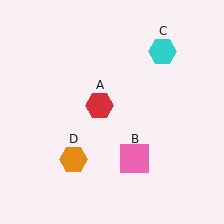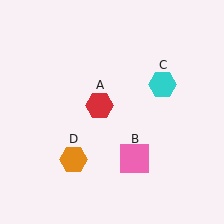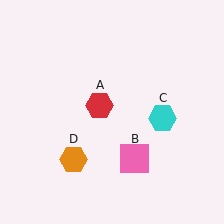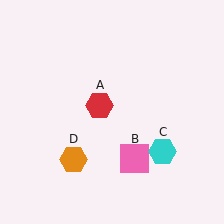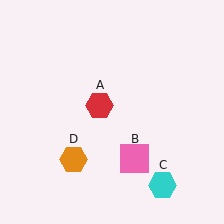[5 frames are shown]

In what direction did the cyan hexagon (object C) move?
The cyan hexagon (object C) moved down.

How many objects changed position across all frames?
1 object changed position: cyan hexagon (object C).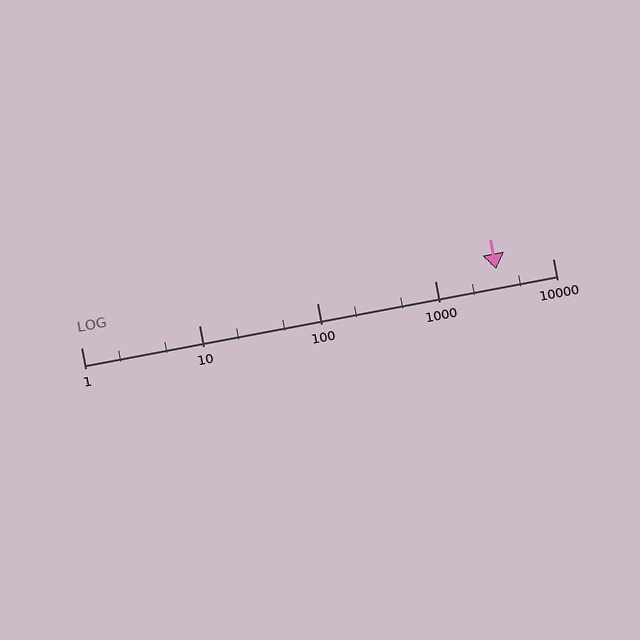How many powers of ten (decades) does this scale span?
The scale spans 4 decades, from 1 to 10000.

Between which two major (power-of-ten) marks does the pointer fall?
The pointer is between 1000 and 10000.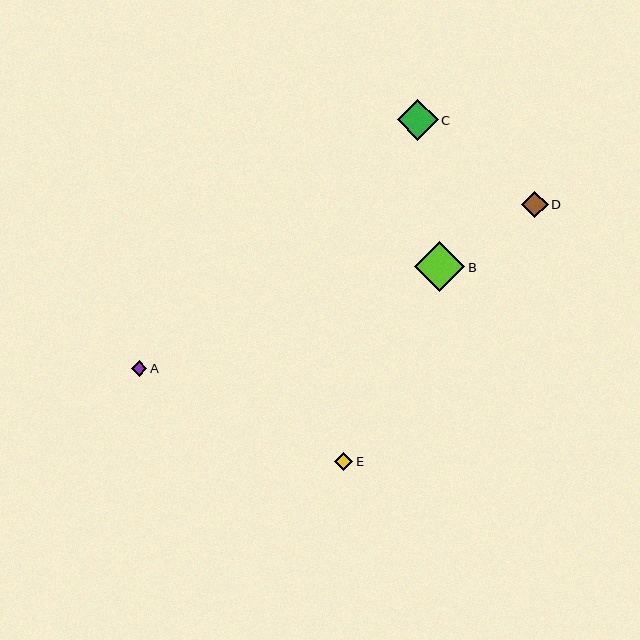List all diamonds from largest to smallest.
From largest to smallest: B, C, D, E, A.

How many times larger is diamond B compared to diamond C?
Diamond B is approximately 1.2 times the size of diamond C.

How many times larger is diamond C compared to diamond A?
Diamond C is approximately 2.7 times the size of diamond A.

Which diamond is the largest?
Diamond B is the largest with a size of approximately 50 pixels.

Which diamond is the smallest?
Diamond A is the smallest with a size of approximately 15 pixels.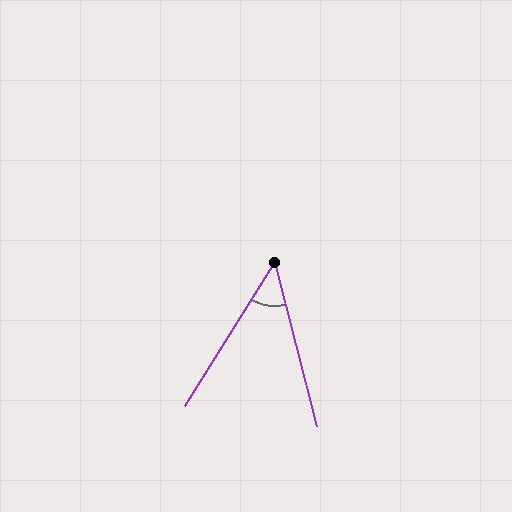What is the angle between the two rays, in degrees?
Approximately 46 degrees.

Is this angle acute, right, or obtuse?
It is acute.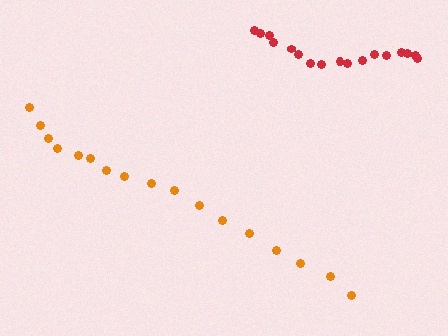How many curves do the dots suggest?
There are 2 distinct paths.